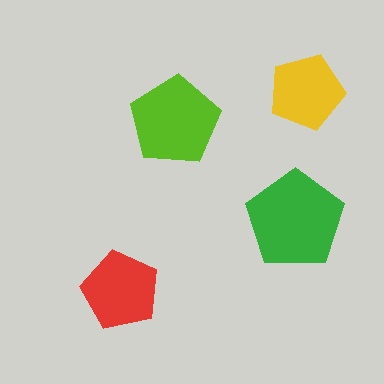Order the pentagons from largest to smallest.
the green one, the lime one, the red one, the yellow one.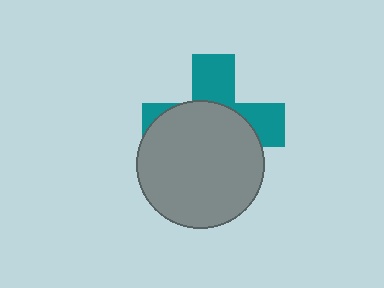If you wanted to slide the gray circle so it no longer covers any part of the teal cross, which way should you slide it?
Slide it down — that is the most direct way to separate the two shapes.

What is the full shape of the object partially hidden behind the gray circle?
The partially hidden object is a teal cross.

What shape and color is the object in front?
The object in front is a gray circle.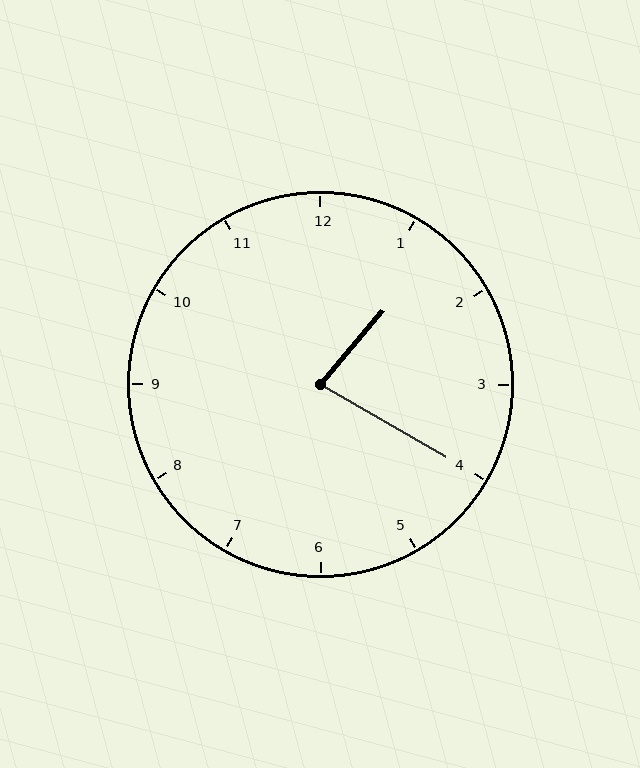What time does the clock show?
1:20.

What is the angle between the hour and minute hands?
Approximately 80 degrees.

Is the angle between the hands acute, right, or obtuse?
It is acute.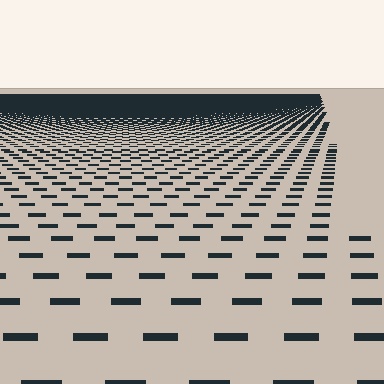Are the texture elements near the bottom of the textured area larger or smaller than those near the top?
Larger. Near the bottom, elements are closer to the viewer and appear at a bigger on-screen size.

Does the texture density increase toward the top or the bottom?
Density increases toward the top.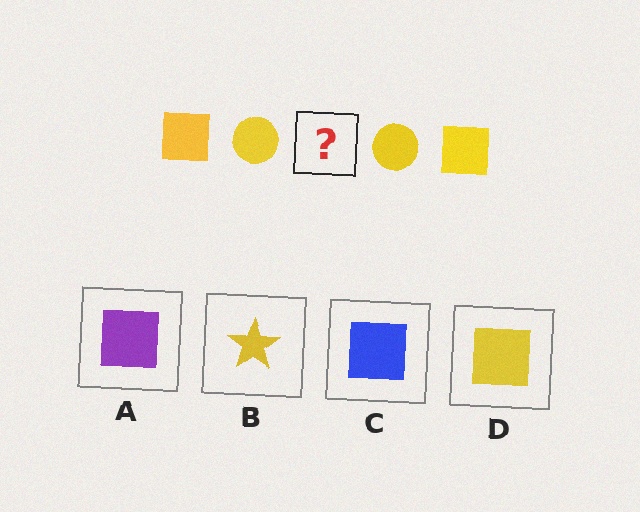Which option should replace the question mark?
Option D.